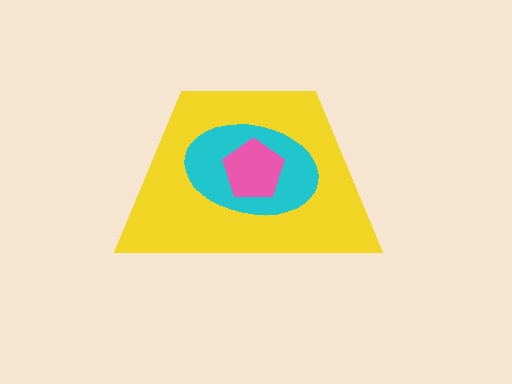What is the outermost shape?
The yellow trapezoid.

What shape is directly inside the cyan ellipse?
The pink pentagon.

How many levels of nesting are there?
3.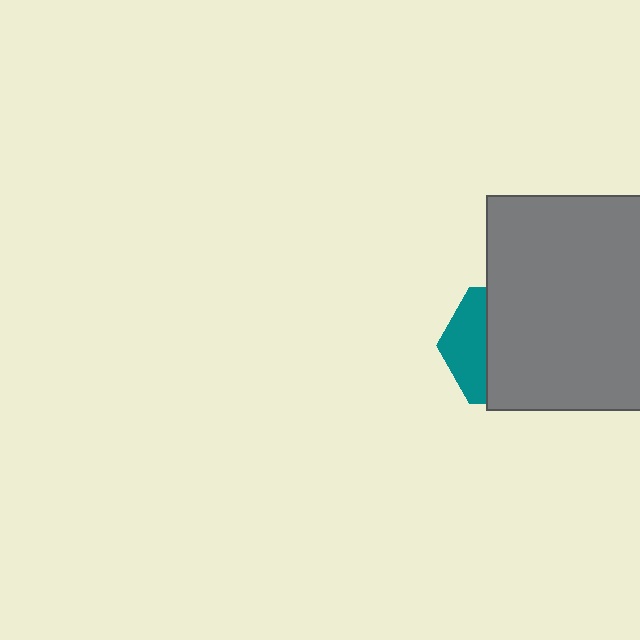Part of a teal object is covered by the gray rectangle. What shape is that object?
It is a hexagon.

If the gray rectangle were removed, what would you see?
You would see the complete teal hexagon.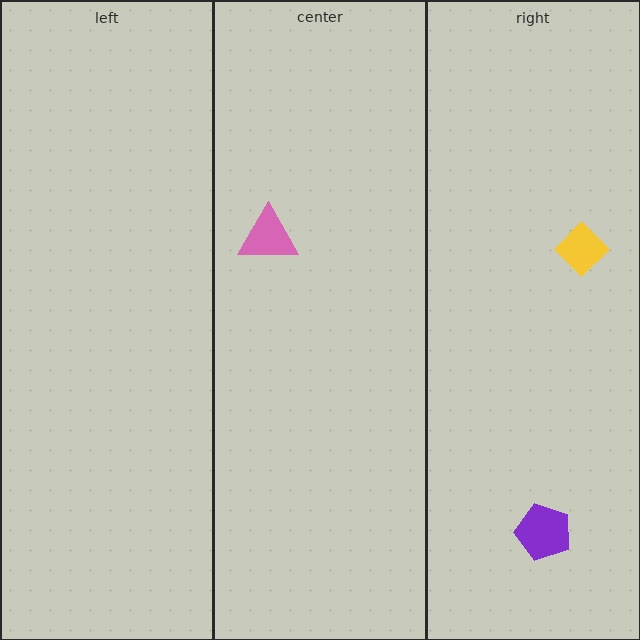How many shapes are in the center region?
1.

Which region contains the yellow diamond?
The right region.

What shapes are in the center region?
The pink triangle.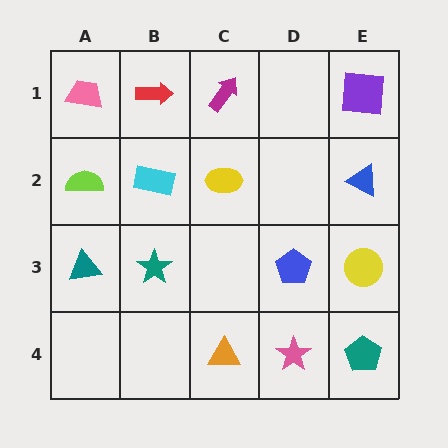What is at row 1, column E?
A purple square.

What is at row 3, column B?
A teal star.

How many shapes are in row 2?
4 shapes.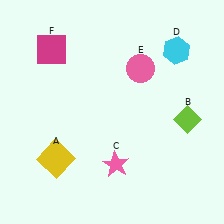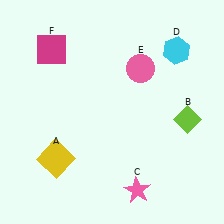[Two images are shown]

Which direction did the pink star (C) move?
The pink star (C) moved down.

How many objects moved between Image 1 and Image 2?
1 object moved between the two images.